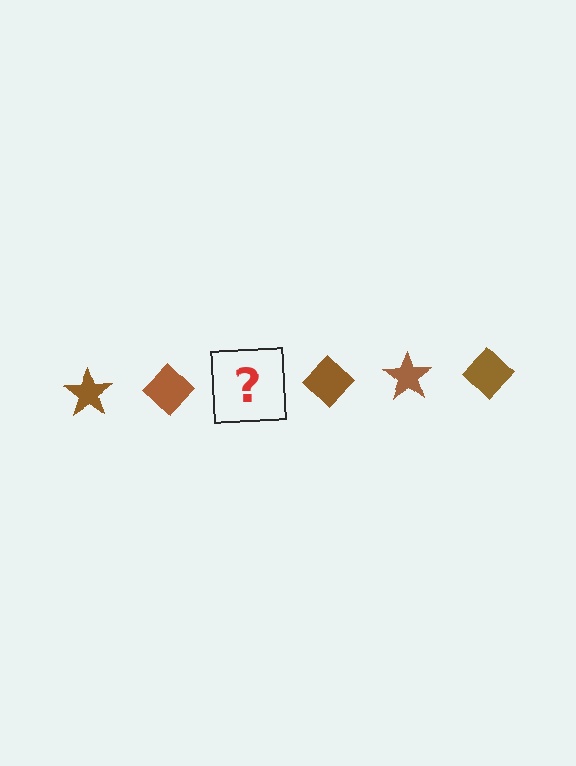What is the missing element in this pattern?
The missing element is a brown star.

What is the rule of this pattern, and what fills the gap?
The rule is that the pattern cycles through star, diamond shapes in brown. The gap should be filled with a brown star.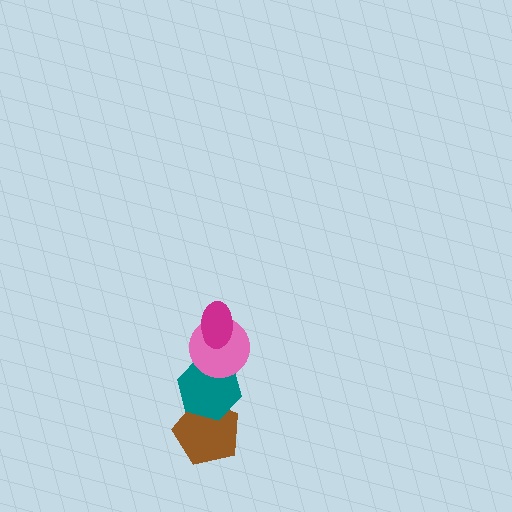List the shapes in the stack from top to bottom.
From top to bottom: the magenta ellipse, the pink circle, the teal hexagon, the brown pentagon.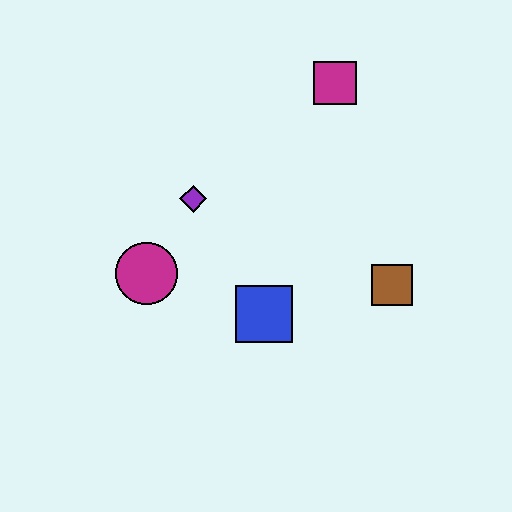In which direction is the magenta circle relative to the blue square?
The magenta circle is to the left of the blue square.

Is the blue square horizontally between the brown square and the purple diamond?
Yes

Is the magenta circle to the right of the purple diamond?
No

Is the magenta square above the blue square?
Yes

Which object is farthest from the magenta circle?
The magenta square is farthest from the magenta circle.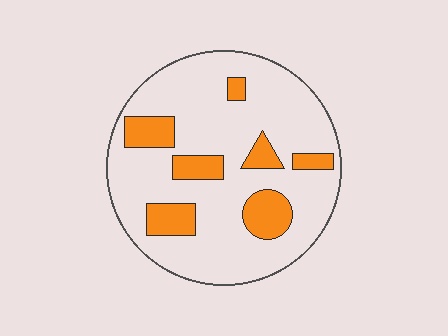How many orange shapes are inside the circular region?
7.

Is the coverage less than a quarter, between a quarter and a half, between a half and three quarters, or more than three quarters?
Less than a quarter.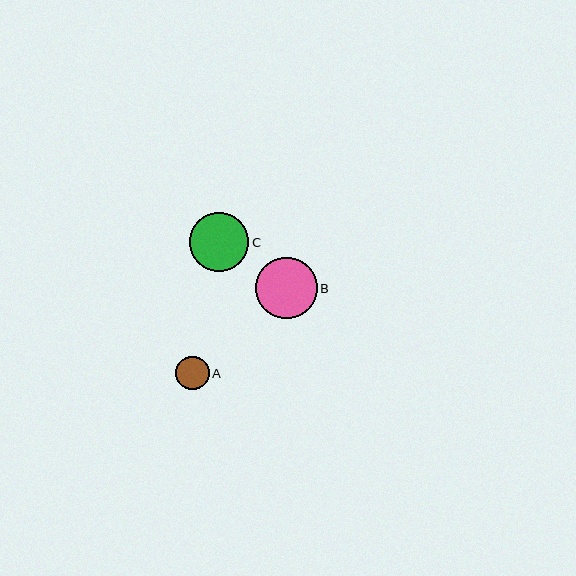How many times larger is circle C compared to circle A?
Circle C is approximately 1.8 times the size of circle A.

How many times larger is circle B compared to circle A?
Circle B is approximately 1.8 times the size of circle A.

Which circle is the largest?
Circle B is the largest with a size of approximately 61 pixels.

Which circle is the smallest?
Circle A is the smallest with a size of approximately 34 pixels.